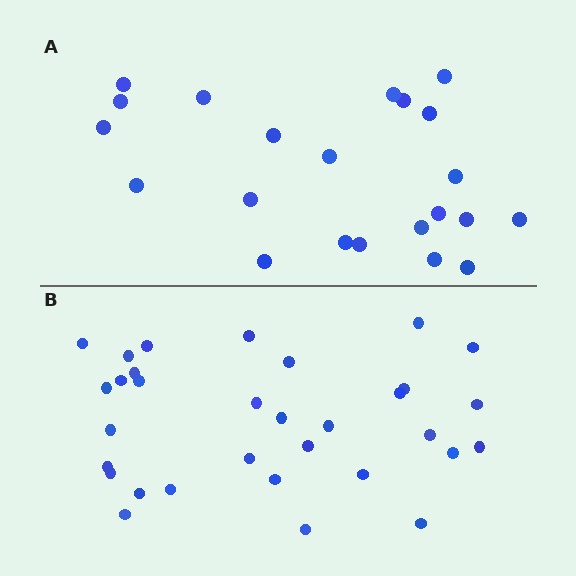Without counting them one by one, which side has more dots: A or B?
Region B (the bottom region) has more dots.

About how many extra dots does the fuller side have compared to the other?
Region B has roughly 10 or so more dots than region A.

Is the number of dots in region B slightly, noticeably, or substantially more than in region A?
Region B has substantially more. The ratio is roughly 1.5 to 1.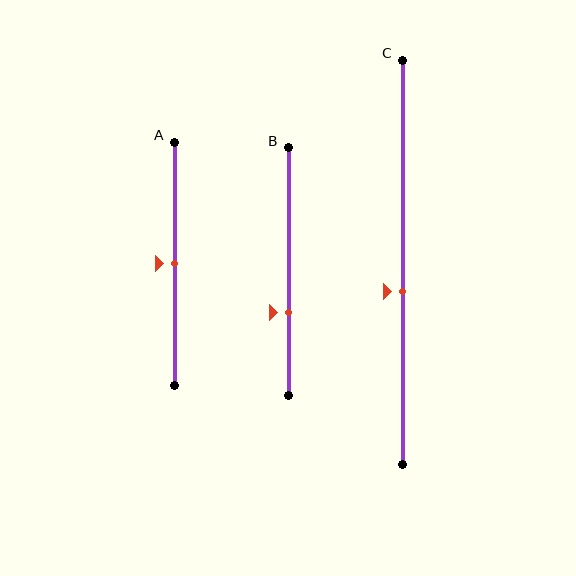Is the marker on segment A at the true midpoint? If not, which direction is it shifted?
Yes, the marker on segment A is at the true midpoint.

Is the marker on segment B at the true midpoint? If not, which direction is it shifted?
No, the marker on segment B is shifted downward by about 17% of the segment length.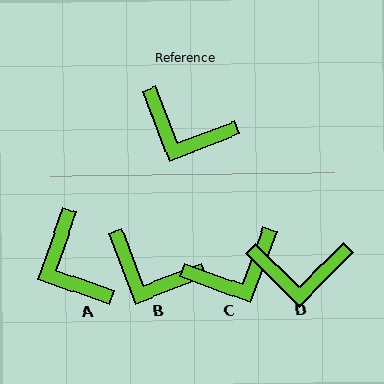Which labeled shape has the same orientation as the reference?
B.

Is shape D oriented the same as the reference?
No, it is off by about 24 degrees.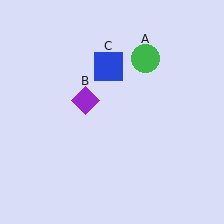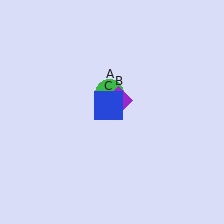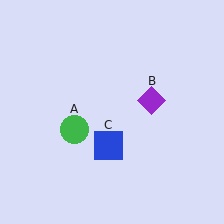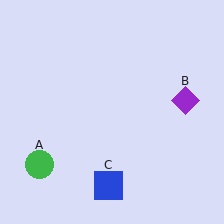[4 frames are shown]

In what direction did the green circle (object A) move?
The green circle (object A) moved down and to the left.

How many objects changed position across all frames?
3 objects changed position: green circle (object A), purple diamond (object B), blue square (object C).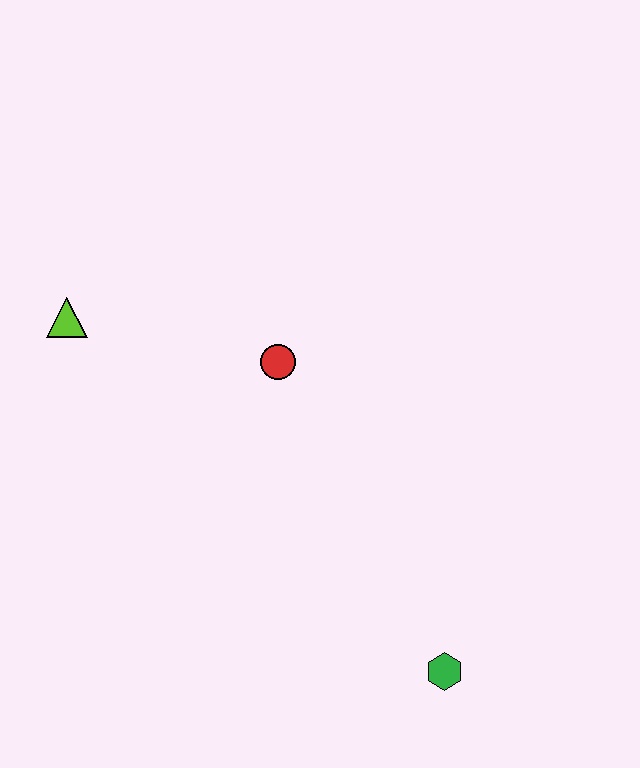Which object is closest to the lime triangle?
The red circle is closest to the lime triangle.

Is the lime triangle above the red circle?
Yes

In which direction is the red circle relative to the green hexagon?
The red circle is above the green hexagon.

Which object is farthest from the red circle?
The green hexagon is farthest from the red circle.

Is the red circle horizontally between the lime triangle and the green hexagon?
Yes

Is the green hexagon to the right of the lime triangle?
Yes